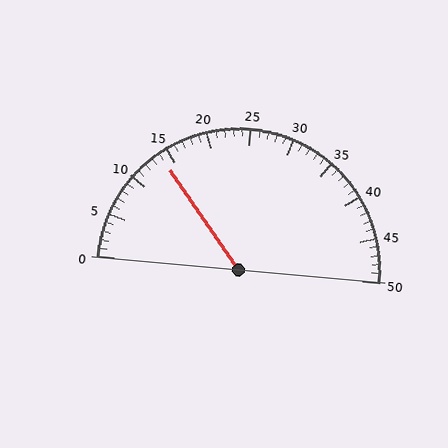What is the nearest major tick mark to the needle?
The nearest major tick mark is 15.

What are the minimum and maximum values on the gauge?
The gauge ranges from 0 to 50.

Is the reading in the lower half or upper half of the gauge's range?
The reading is in the lower half of the range (0 to 50).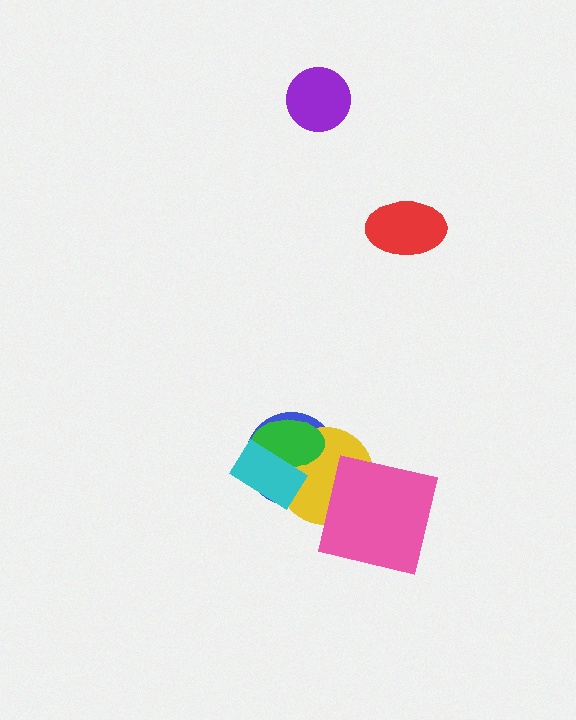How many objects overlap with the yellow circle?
4 objects overlap with the yellow circle.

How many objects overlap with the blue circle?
3 objects overlap with the blue circle.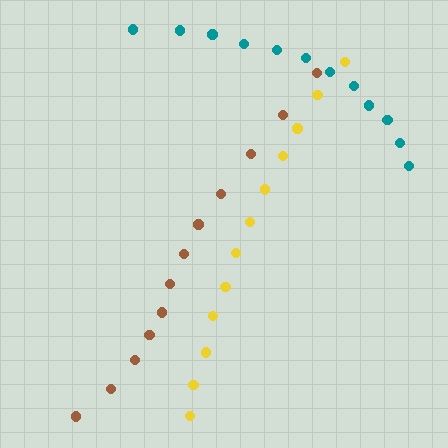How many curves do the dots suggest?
There are 3 distinct paths.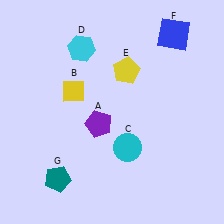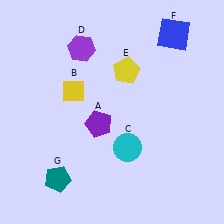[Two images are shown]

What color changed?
The hexagon (D) changed from cyan in Image 1 to purple in Image 2.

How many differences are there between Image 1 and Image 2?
There is 1 difference between the two images.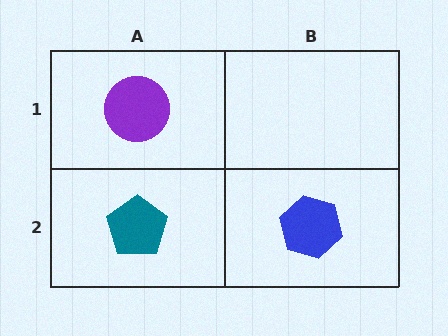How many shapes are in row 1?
1 shape.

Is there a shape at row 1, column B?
No, that cell is empty.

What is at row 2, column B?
A blue hexagon.